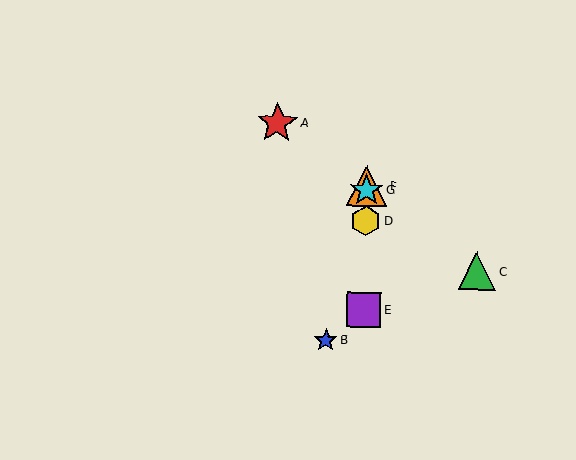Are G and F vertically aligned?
Yes, both are at x≈366.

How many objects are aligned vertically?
4 objects (D, E, F, G) are aligned vertically.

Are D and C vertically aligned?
No, D is at x≈366 and C is at x≈477.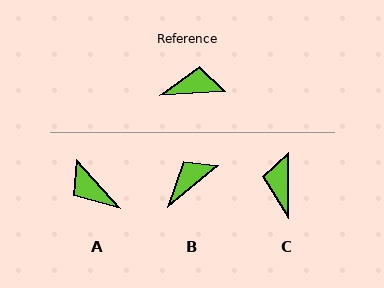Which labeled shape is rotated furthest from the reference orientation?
A, about 129 degrees away.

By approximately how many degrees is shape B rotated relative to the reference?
Approximately 36 degrees counter-clockwise.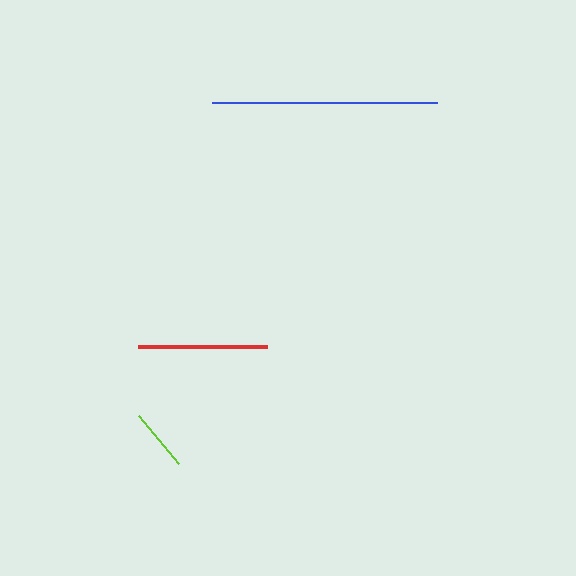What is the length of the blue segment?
The blue segment is approximately 225 pixels long.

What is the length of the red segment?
The red segment is approximately 129 pixels long.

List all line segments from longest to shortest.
From longest to shortest: blue, red, lime.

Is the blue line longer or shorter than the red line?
The blue line is longer than the red line.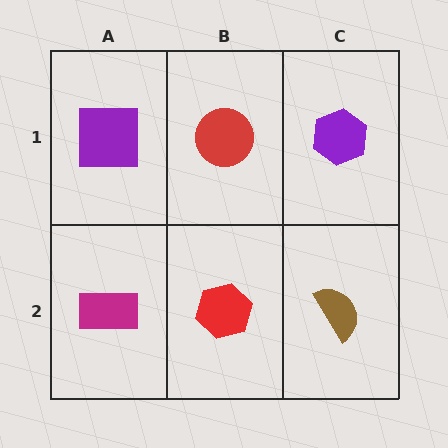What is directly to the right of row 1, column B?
A purple hexagon.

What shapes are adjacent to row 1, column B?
A red hexagon (row 2, column B), a purple square (row 1, column A), a purple hexagon (row 1, column C).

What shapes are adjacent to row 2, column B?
A red circle (row 1, column B), a magenta rectangle (row 2, column A), a brown semicircle (row 2, column C).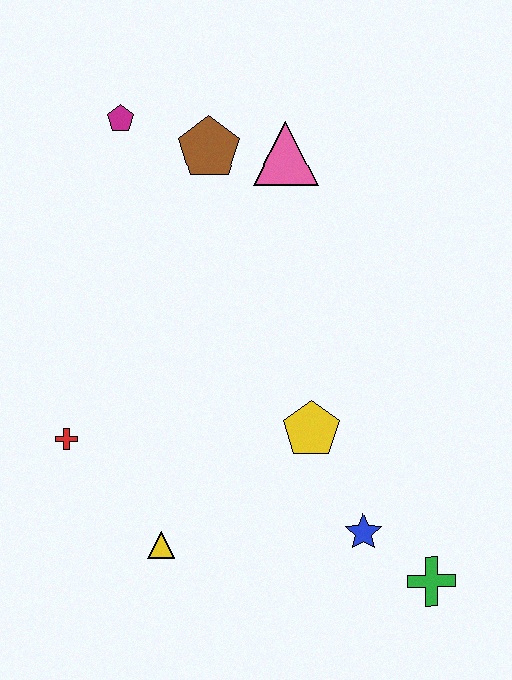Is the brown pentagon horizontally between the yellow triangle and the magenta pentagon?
No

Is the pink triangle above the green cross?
Yes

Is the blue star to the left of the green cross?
Yes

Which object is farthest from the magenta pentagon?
The green cross is farthest from the magenta pentagon.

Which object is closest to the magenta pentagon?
The brown pentagon is closest to the magenta pentagon.